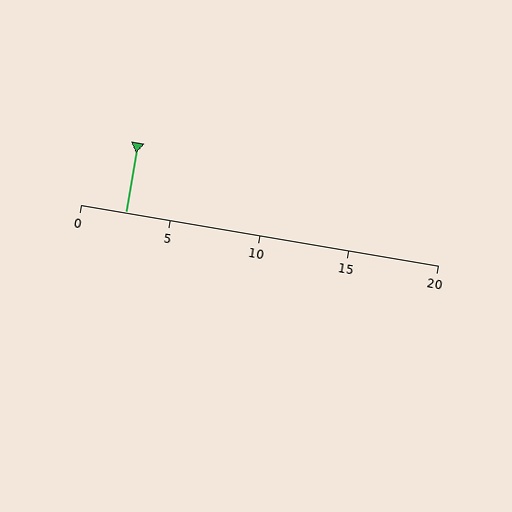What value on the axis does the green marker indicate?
The marker indicates approximately 2.5.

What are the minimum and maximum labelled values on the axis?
The axis runs from 0 to 20.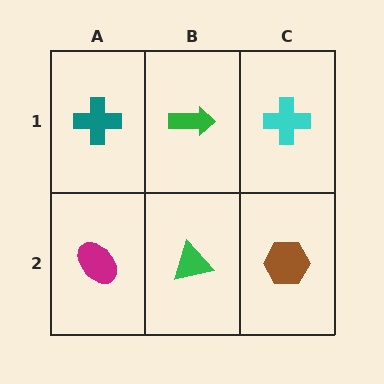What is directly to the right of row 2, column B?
A brown hexagon.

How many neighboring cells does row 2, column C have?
2.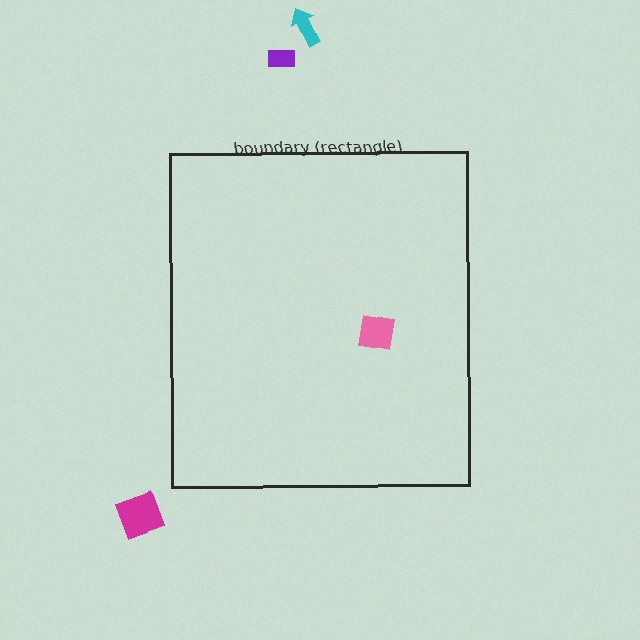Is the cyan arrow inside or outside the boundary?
Outside.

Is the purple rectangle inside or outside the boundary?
Outside.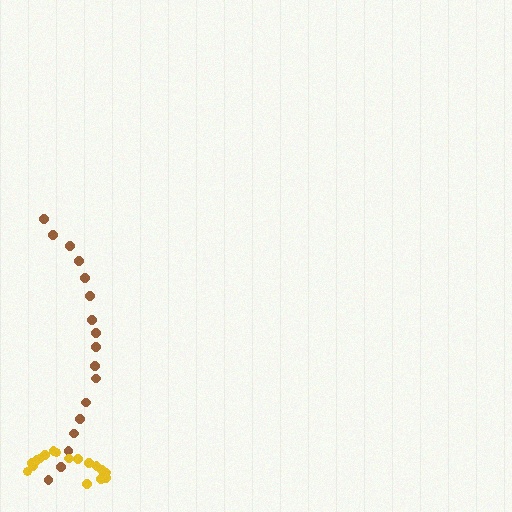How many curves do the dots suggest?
There are 2 distinct paths.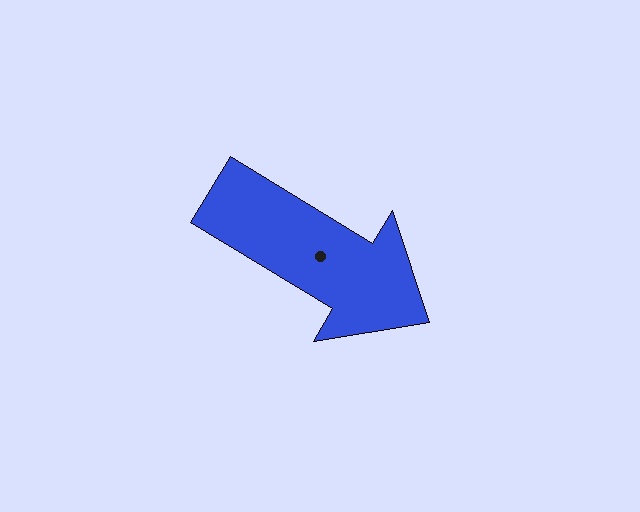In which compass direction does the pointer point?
Southeast.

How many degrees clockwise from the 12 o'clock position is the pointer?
Approximately 121 degrees.